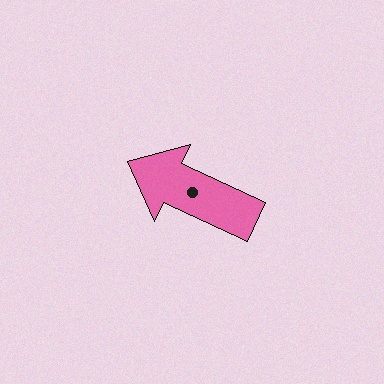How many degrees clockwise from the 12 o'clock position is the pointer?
Approximately 295 degrees.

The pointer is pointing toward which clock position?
Roughly 10 o'clock.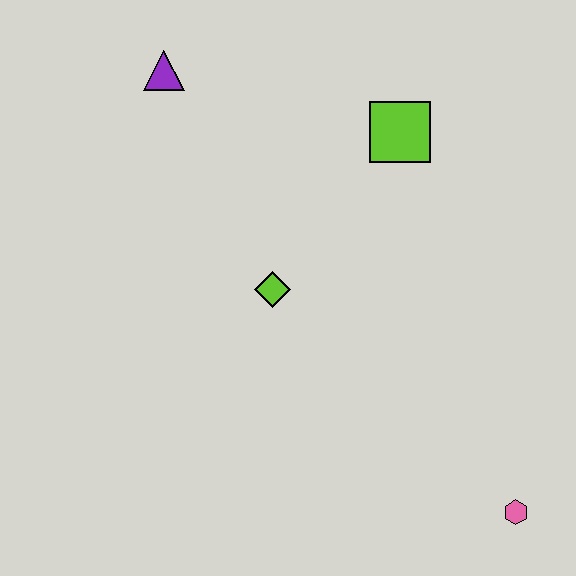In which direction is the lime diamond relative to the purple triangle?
The lime diamond is below the purple triangle.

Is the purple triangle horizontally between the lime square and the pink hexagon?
No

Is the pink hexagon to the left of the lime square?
No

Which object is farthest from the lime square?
The pink hexagon is farthest from the lime square.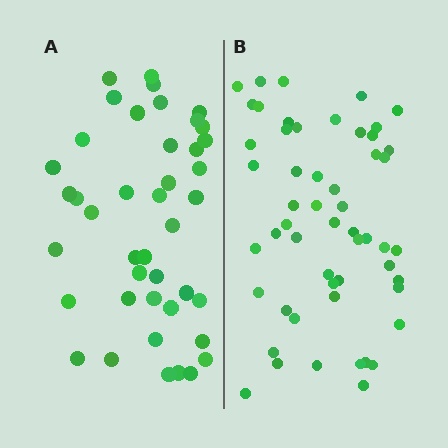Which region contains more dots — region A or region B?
Region B (the right region) has more dots.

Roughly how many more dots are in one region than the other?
Region B has roughly 12 or so more dots than region A.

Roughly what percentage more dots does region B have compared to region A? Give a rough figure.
About 30% more.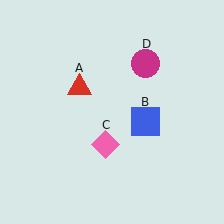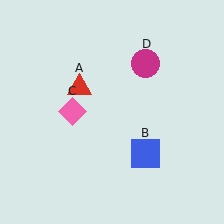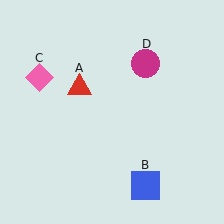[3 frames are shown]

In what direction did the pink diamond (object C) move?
The pink diamond (object C) moved up and to the left.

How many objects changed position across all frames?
2 objects changed position: blue square (object B), pink diamond (object C).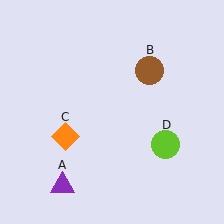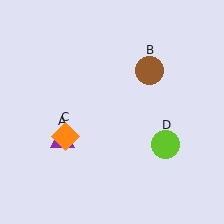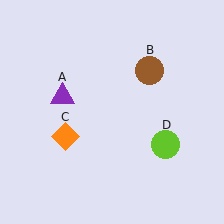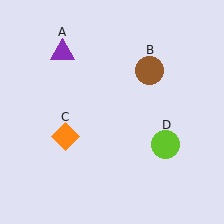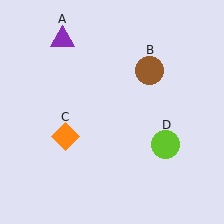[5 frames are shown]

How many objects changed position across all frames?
1 object changed position: purple triangle (object A).